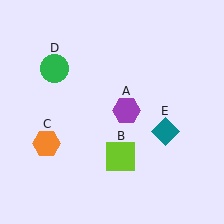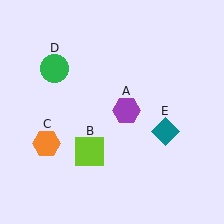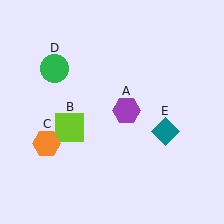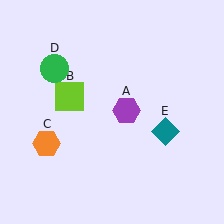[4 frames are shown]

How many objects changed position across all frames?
1 object changed position: lime square (object B).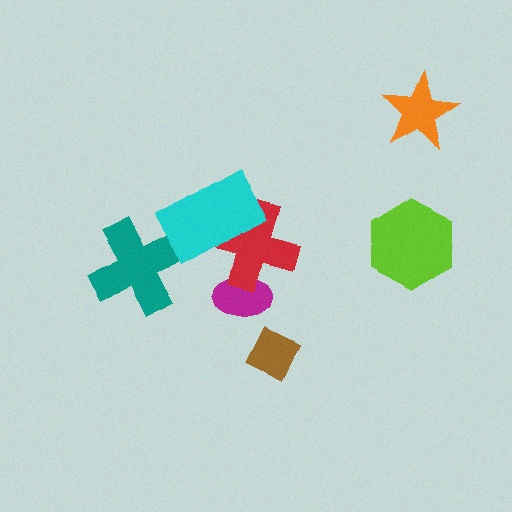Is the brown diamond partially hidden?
No, no other shape covers it.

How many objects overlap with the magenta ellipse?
1 object overlaps with the magenta ellipse.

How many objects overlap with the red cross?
2 objects overlap with the red cross.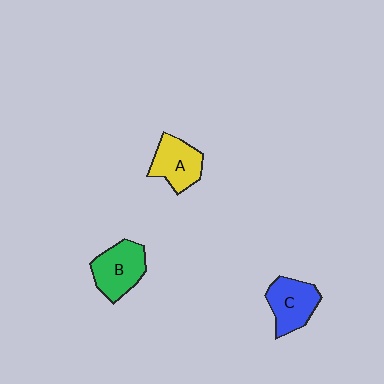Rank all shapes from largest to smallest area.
From largest to smallest: B (green), C (blue), A (yellow).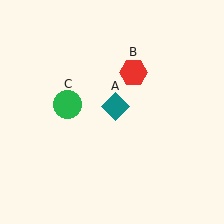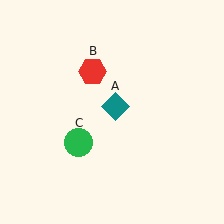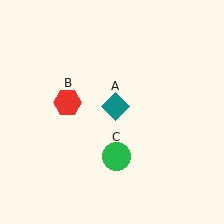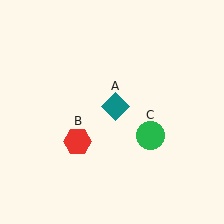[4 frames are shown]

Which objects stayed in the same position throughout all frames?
Teal diamond (object A) remained stationary.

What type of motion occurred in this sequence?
The red hexagon (object B), green circle (object C) rotated counterclockwise around the center of the scene.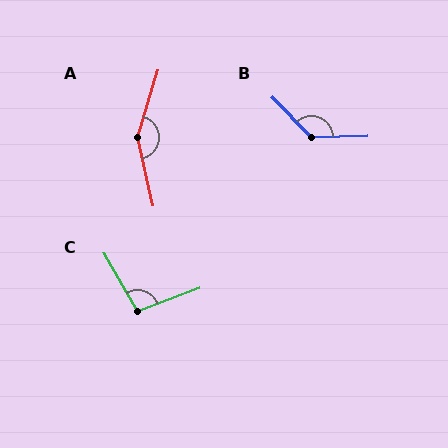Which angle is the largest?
A, at approximately 151 degrees.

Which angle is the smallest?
C, at approximately 99 degrees.